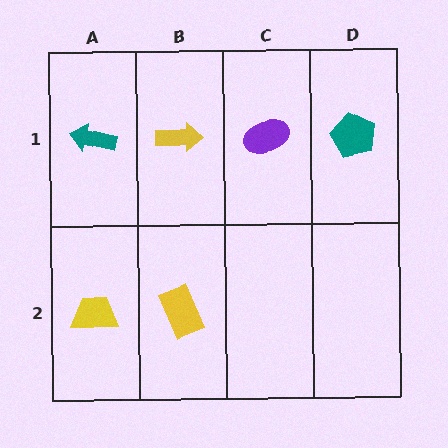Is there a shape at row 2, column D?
No, that cell is empty.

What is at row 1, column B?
A yellow arrow.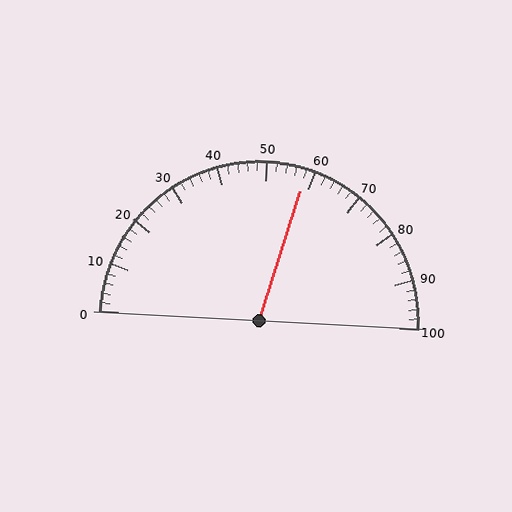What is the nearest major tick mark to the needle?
The nearest major tick mark is 60.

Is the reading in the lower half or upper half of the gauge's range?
The reading is in the upper half of the range (0 to 100).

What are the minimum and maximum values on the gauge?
The gauge ranges from 0 to 100.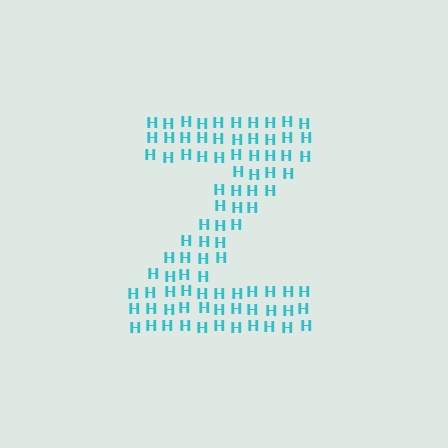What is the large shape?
The large shape is the letter Z.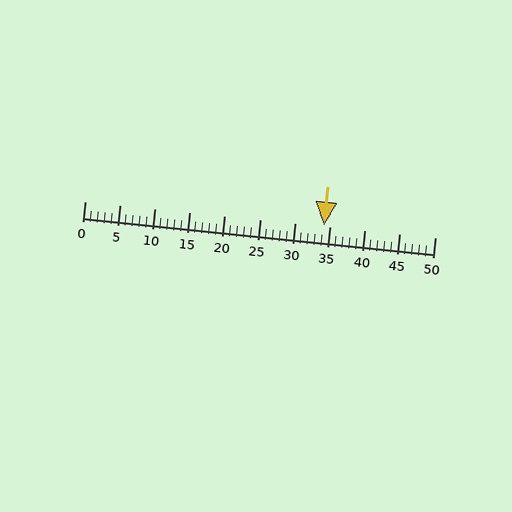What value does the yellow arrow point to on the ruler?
The yellow arrow points to approximately 34.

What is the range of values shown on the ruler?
The ruler shows values from 0 to 50.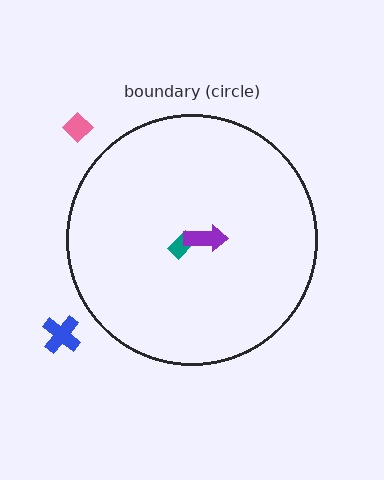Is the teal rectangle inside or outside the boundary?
Inside.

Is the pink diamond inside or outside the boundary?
Outside.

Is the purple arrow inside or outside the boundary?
Inside.